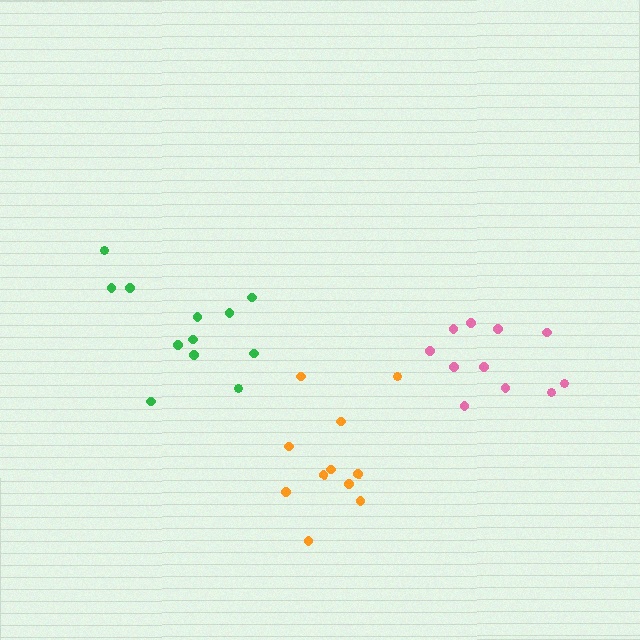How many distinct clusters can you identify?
There are 3 distinct clusters.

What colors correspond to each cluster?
The clusters are colored: orange, pink, green.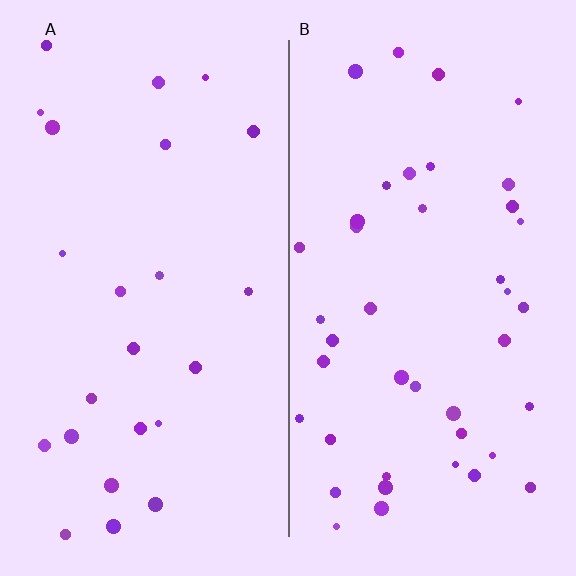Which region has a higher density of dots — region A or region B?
B (the right).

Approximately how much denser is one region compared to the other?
Approximately 1.7× — region B over region A.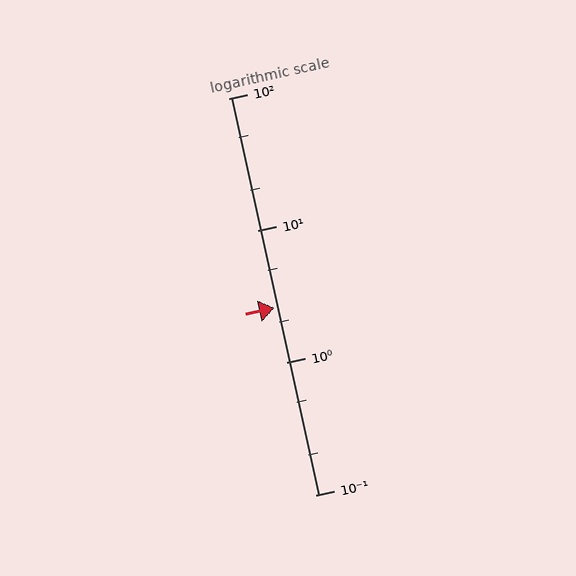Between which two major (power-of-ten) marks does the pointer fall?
The pointer is between 1 and 10.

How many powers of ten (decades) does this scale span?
The scale spans 3 decades, from 0.1 to 100.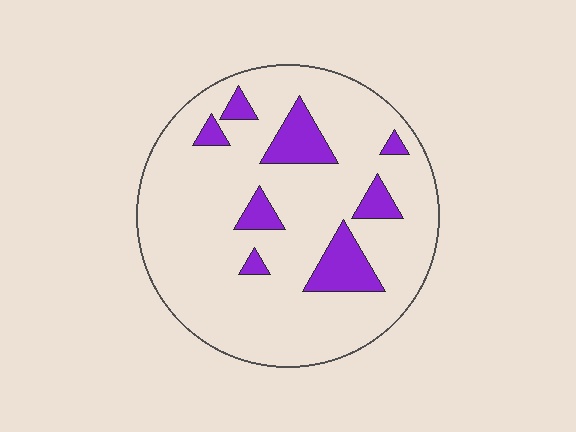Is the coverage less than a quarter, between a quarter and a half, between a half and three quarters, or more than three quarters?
Less than a quarter.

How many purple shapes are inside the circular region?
8.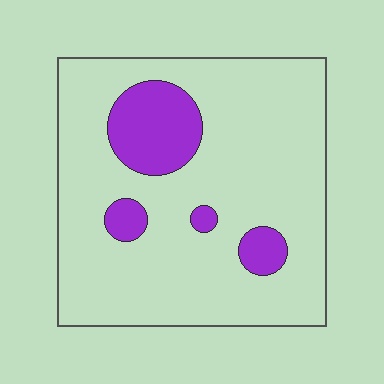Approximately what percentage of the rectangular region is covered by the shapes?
Approximately 15%.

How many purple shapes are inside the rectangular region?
4.